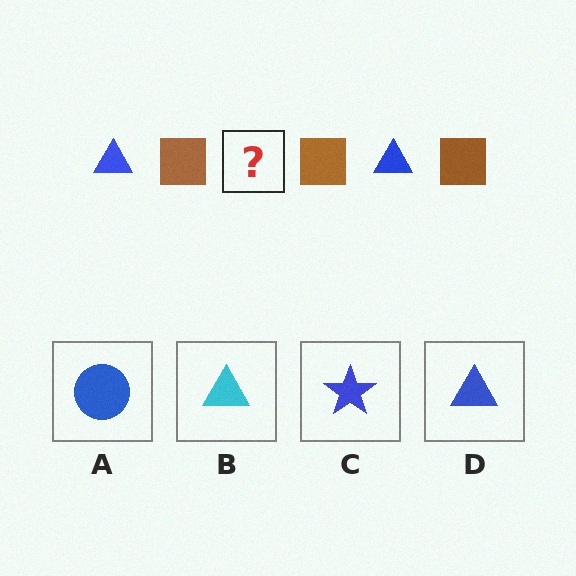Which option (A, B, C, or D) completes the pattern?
D.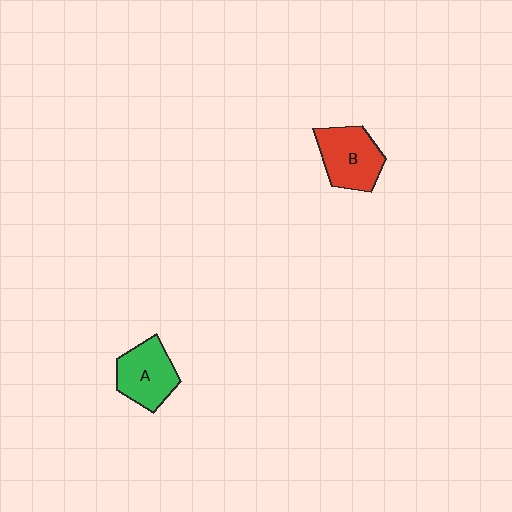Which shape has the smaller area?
Shape A (green).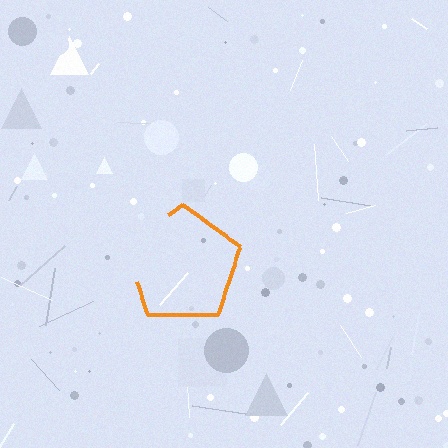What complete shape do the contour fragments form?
The contour fragments form a pentagon.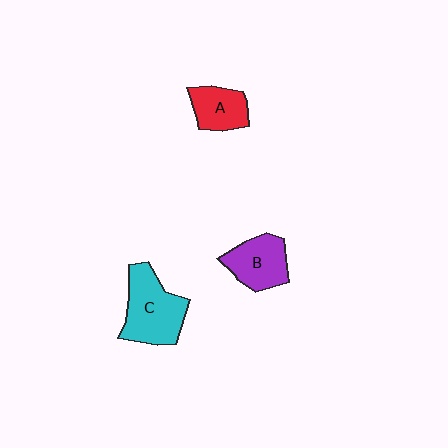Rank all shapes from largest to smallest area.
From largest to smallest: C (cyan), B (purple), A (red).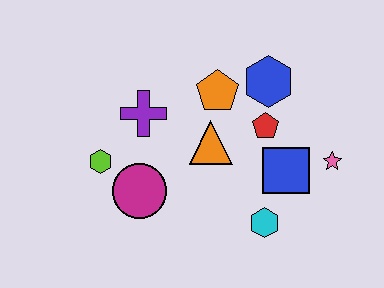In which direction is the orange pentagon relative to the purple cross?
The orange pentagon is to the right of the purple cross.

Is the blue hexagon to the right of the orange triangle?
Yes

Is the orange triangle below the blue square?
No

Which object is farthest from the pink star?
The lime hexagon is farthest from the pink star.